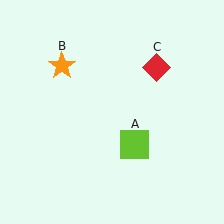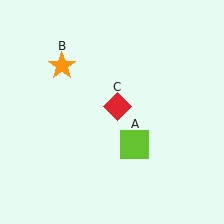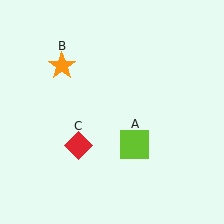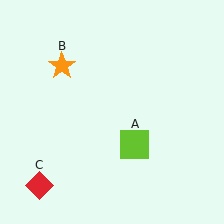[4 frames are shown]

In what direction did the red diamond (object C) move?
The red diamond (object C) moved down and to the left.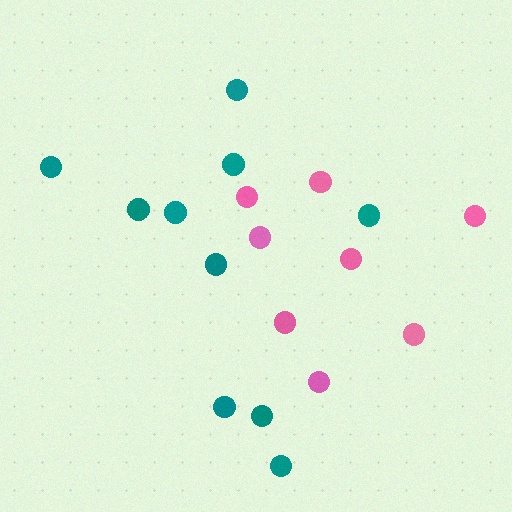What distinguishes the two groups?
There are 2 groups: one group of pink circles (8) and one group of teal circles (10).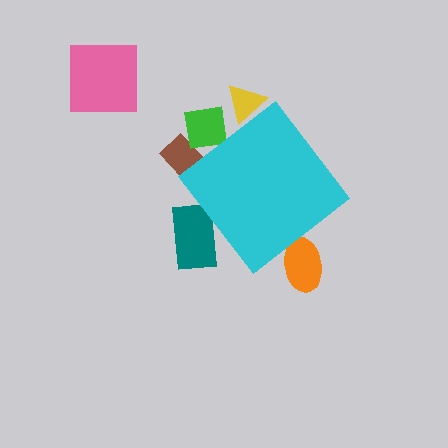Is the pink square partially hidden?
No, the pink square is fully visible.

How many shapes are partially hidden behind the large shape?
5 shapes are partially hidden.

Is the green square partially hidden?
Yes, the green square is partially hidden behind the cyan diamond.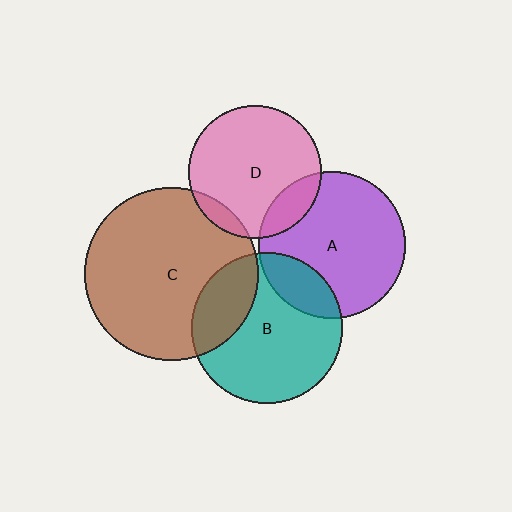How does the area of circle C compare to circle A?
Approximately 1.4 times.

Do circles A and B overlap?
Yes.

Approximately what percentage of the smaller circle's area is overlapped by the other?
Approximately 20%.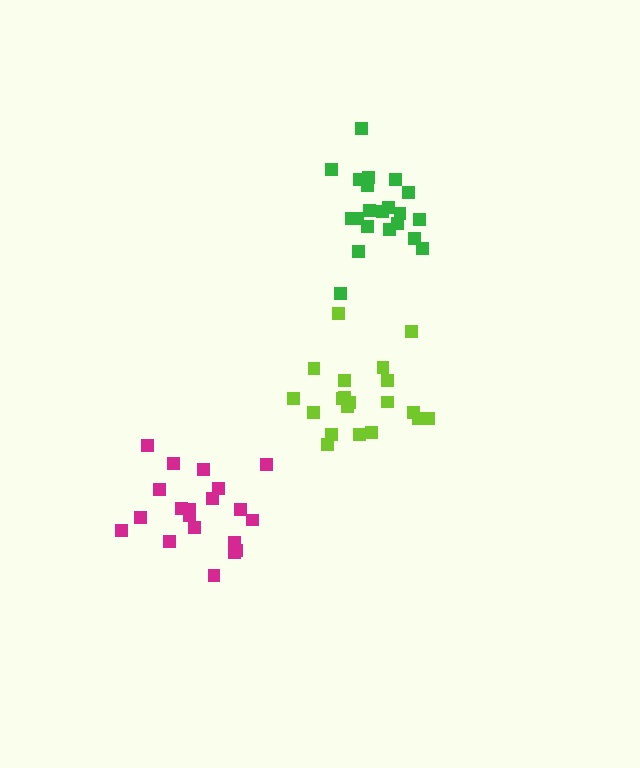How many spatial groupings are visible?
There are 3 spatial groupings.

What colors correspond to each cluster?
The clusters are colored: magenta, green, lime.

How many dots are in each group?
Group 1: 20 dots, Group 2: 21 dots, Group 3: 20 dots (61 total).